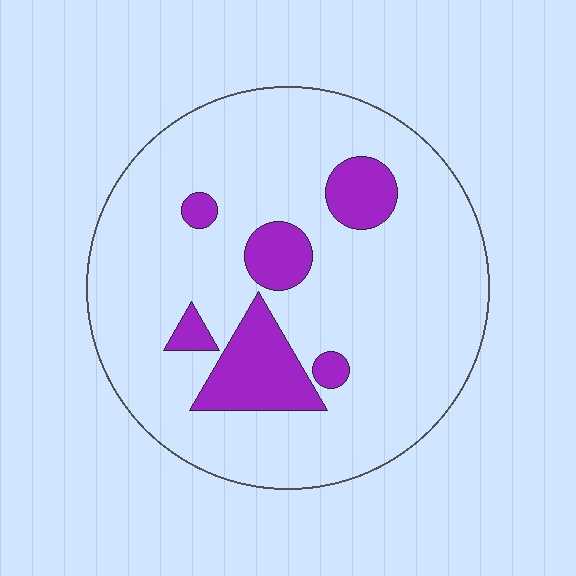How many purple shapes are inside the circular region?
6.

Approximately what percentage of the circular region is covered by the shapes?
Approximately 15%.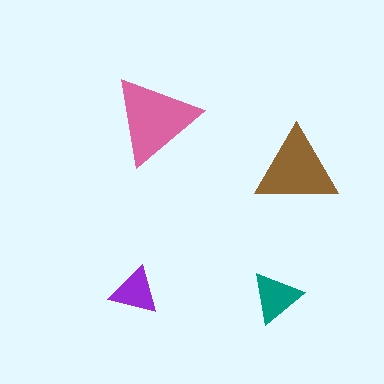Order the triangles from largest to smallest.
the pink one, the brown one, the teal one, the purple one.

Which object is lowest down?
The teal triangle is bottommost.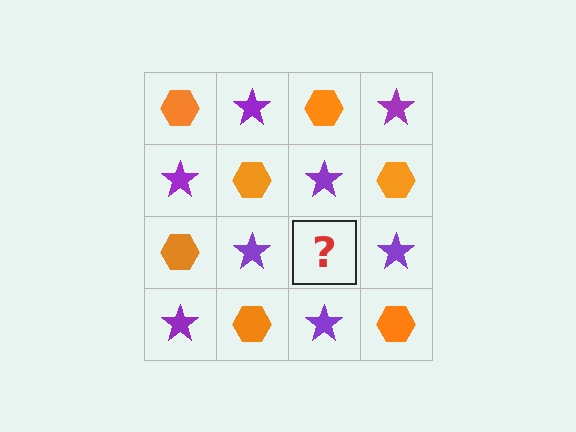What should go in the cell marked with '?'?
The missing cell should contain an orange hexagon.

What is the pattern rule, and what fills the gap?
The rule is that it alternates orange hexagon and purple star in a checkerboard pattern. The gap should be filled with an orange hexagon.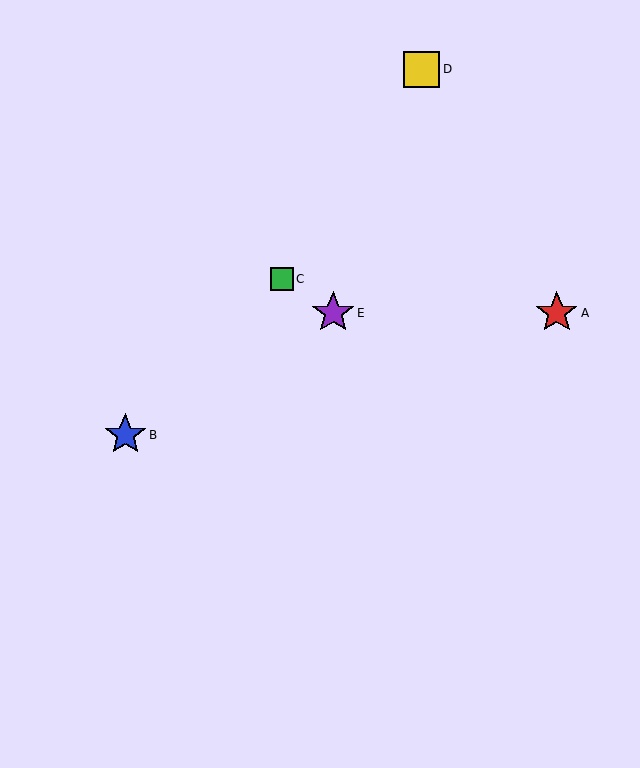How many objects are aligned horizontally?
2 objects (A, E) are aligned horizontally.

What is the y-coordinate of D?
Object D is at y≈70.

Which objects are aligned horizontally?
Objects A, E are aligned horizontally.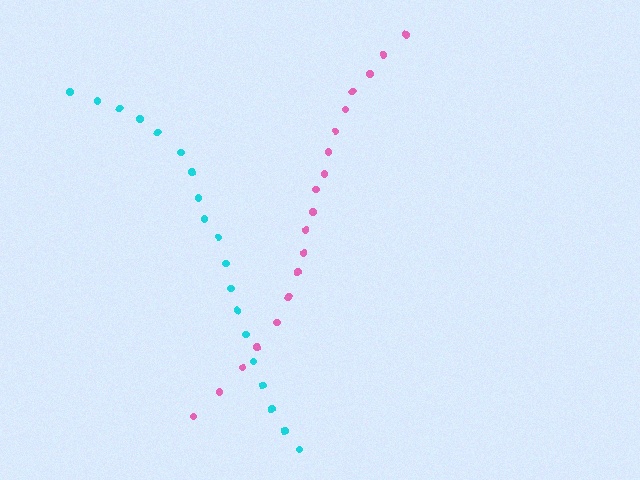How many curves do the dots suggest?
There are 2 distinct paths.